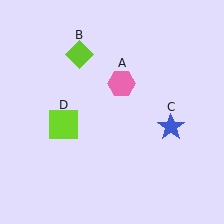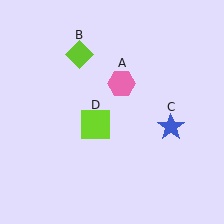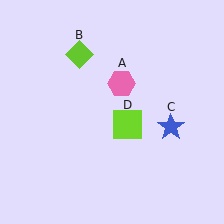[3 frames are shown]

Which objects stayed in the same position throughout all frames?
Pink hexagon (object A) and lime diamond (object B) and blue star (object C) remained stationary.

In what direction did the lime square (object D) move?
The lime square (object D) moved right.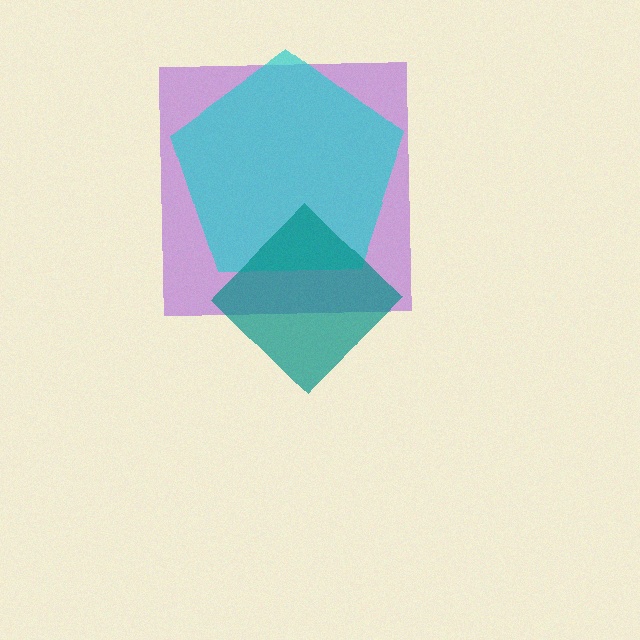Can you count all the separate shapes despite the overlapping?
Yes, there are 3 separate shapes.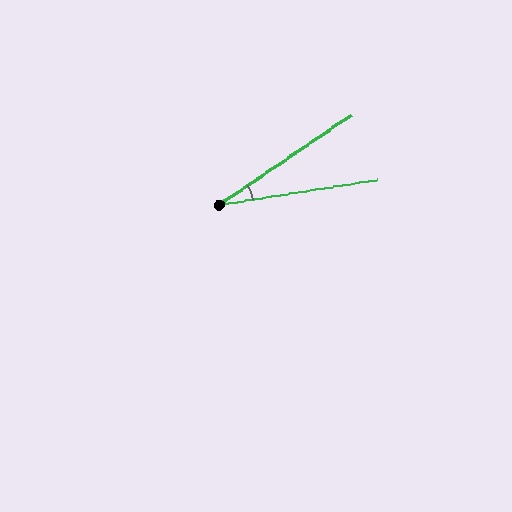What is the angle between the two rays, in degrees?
Approximately 25 degrees.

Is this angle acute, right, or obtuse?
It is acute.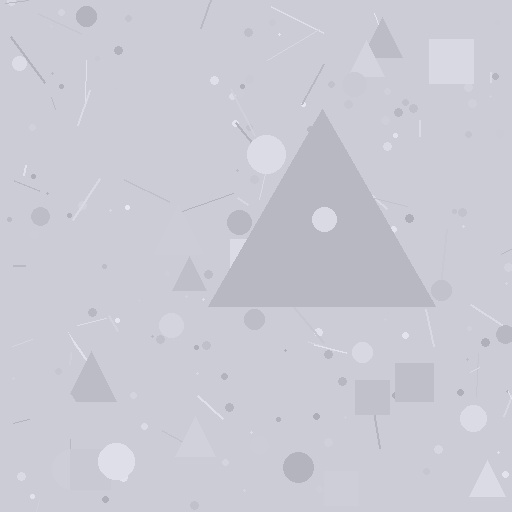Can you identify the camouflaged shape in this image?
The camouflaged shape is a triangle.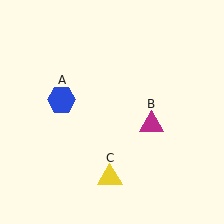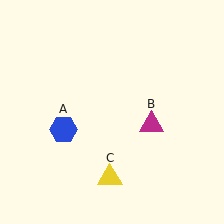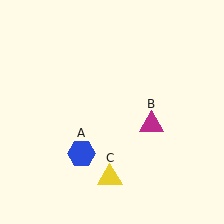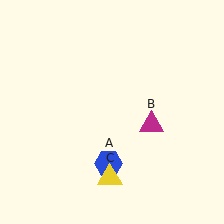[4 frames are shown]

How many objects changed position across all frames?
1 object changed position: blue hexagon (object A).